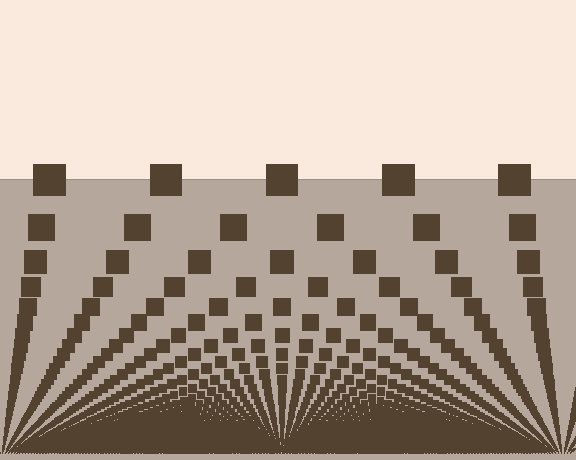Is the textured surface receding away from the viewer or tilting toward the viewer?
The surface appears to tilt toward the viewer. Texture elements get larger and sparser toward the top.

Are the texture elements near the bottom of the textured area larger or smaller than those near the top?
Smaller. The gradient is inverted — elements near the bottom are smaller and denser.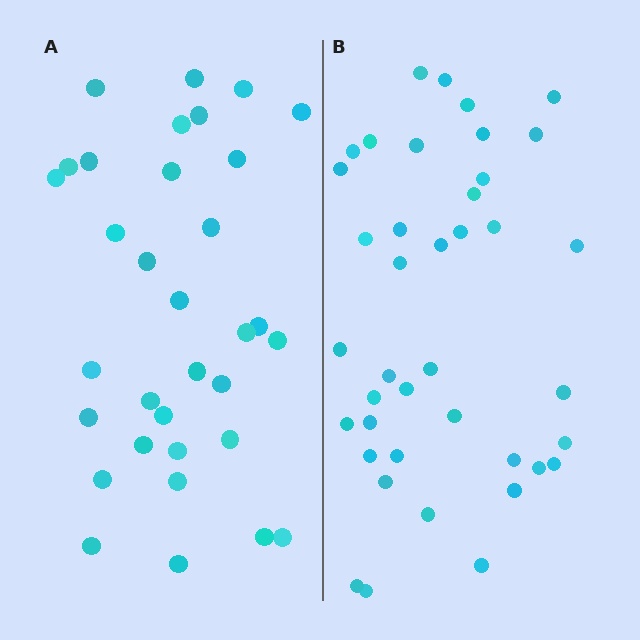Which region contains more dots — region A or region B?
Region B (the right region) has more dots.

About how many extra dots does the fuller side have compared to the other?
Region B has roughly 8 or so more dots than region A.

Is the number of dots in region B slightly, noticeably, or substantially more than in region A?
Region B has only slightly more — the two regions are fairly close. The ratio is roughly 1.2 to 1.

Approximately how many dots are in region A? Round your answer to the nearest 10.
About 30 dots. (The exact count is 33, which rounds to 30.)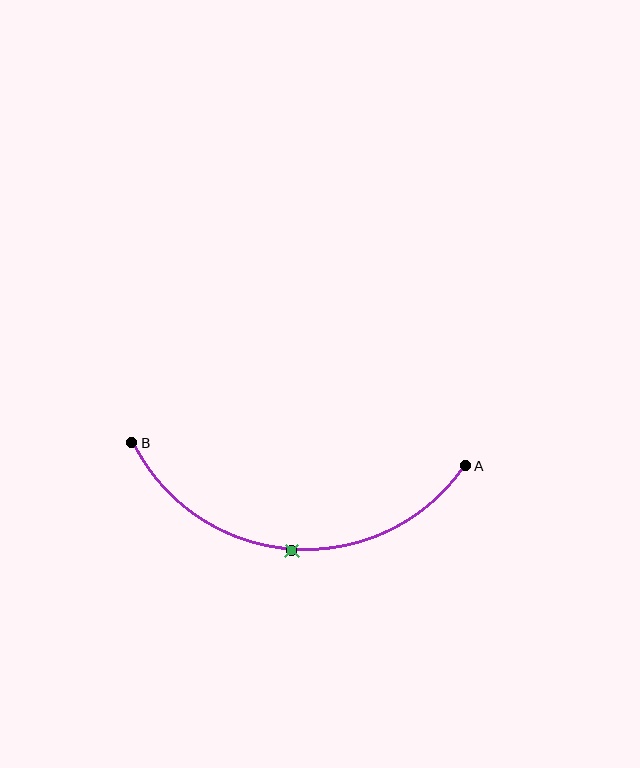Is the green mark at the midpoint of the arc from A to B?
Yes. The green mark lies on the arc at equal arc-length from both A and B — it is the arc midpoint.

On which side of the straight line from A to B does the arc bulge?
The arc bulges below the straight line connecting A and B.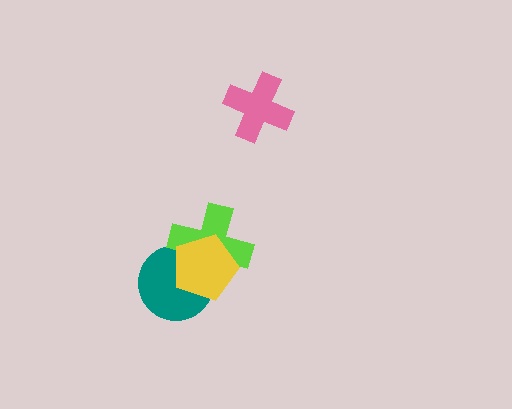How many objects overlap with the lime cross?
2 objects overlap with the lime cross.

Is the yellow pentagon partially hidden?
No, no other shape covers it.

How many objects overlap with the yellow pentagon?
2 objects overlap with the yellow pentagon.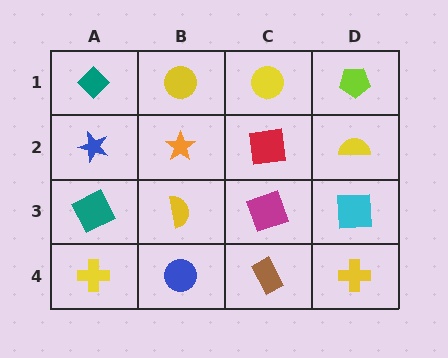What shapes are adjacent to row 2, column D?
A lime pentagon (row 1, column D), a cyan square (row 3, column D), a red square (row 2, column C).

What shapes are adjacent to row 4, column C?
A magenta square (row 3, column C), a blue circle (row 4, column B), a yellow cross (row 4, column D).